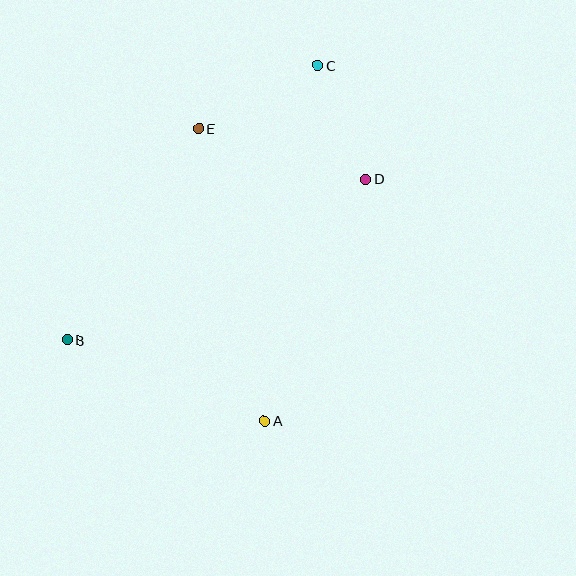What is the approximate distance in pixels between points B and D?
The distance between B and D is approximately 340 pixels.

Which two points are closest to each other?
Points C and D are closest to each other.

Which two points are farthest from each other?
Points B and C are farthest from each other.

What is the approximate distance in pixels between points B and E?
The distance between B and E is approximately 249 pixels.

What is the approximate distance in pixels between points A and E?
The distance between A and E is approximately 300 pixels.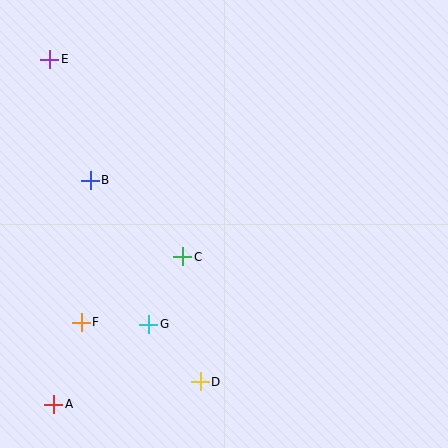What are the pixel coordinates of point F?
Point F is at (81, 322).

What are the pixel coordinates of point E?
Point E is at (50, 59).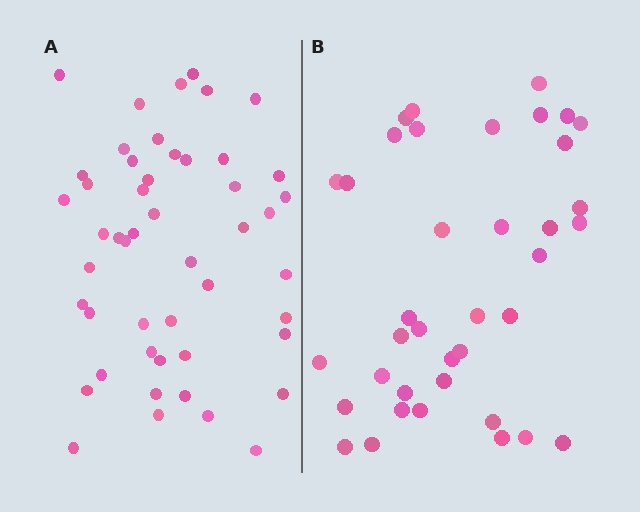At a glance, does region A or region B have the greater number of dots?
Region A (the left region) has more dots.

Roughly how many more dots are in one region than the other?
Region A has roughly 12 or so more dots than region B.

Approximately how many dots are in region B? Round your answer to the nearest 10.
About 40 dots. (The exact count is 38, which rounds to 40.)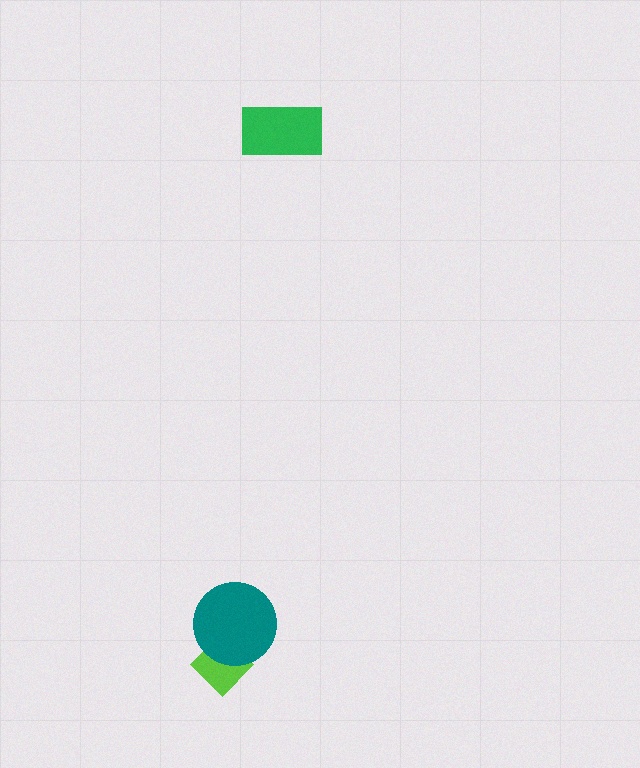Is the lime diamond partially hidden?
Yes, it is partially covered by another shape.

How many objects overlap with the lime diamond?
1 object overlaps with the lime diamond.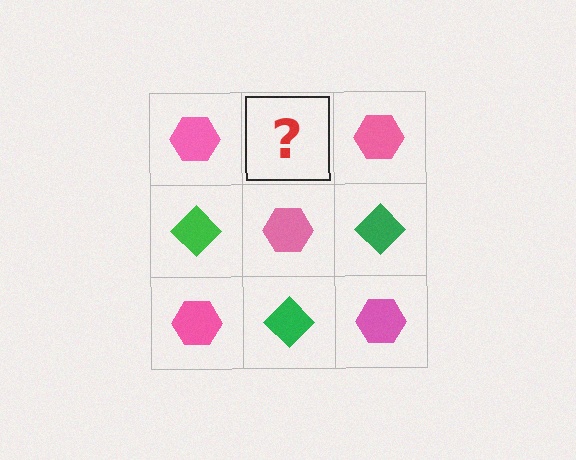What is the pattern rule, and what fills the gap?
The rule is that it alternates pink hexagon and green diamond in a checkerboard pattern. The gap should be filled with a green diamond.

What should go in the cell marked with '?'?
The missing cell should contain a green diamond.